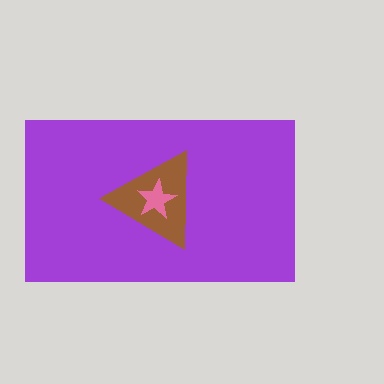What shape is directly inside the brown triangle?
The pink star.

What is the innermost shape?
The pink star.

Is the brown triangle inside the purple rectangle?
Yes.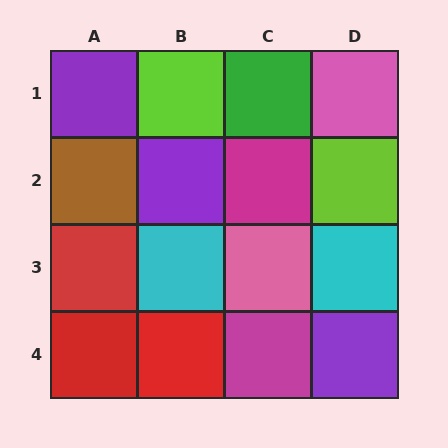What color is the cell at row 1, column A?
Purple.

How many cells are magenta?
2 cells are magenta.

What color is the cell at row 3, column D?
Cyan.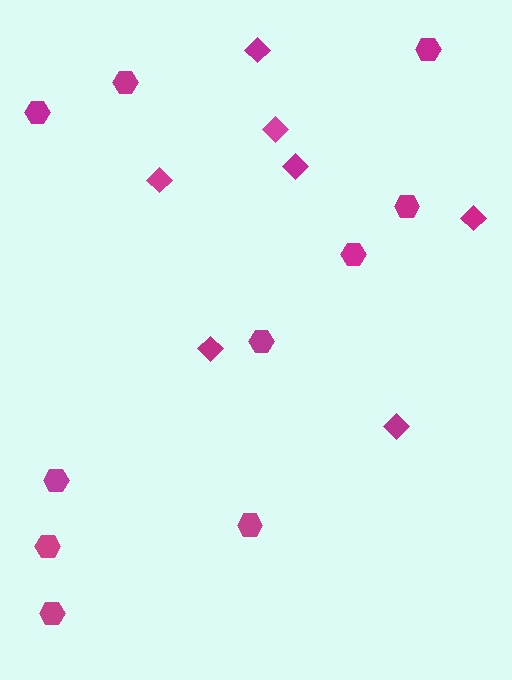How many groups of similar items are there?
There are 2 groups: one group of hexagons (10) and one group of diamonds (7).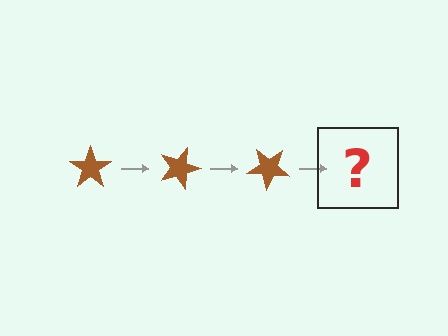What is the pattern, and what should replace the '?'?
The pattern is that the star rotates 20 degrees each step. The '?' should be a brown star rotated 60 degrees.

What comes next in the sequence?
The next element should be a brown star rotated 60 degrees.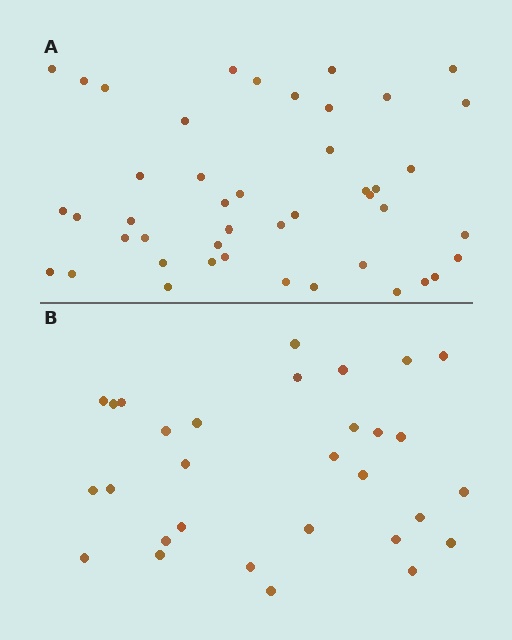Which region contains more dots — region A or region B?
Region A (the top region) has more dots.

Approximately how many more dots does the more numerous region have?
Region A has approximately 15 more dots than region B.